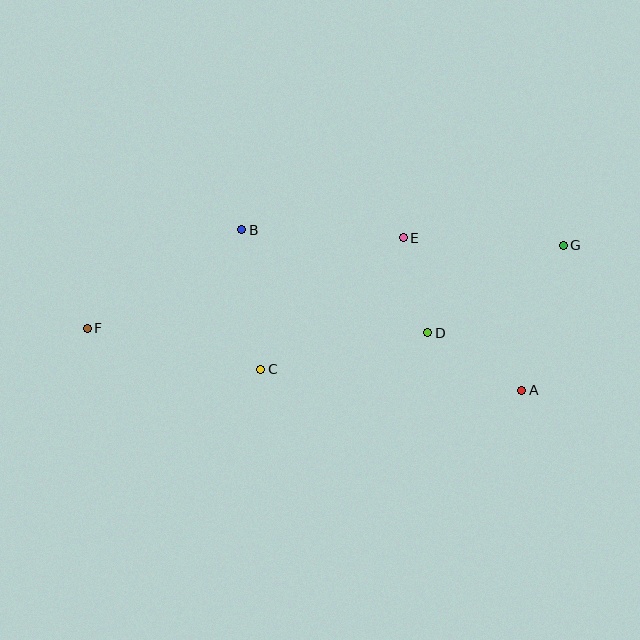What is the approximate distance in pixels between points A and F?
The distance between A and F is approximately 439 pixels.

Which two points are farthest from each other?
Points F and G are farthest from each other.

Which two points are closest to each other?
Points D and E are closest to each other.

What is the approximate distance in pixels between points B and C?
The distance between B and C is approximately 141 pixels.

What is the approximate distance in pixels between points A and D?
The distance between A and D is approximately 110 pixels.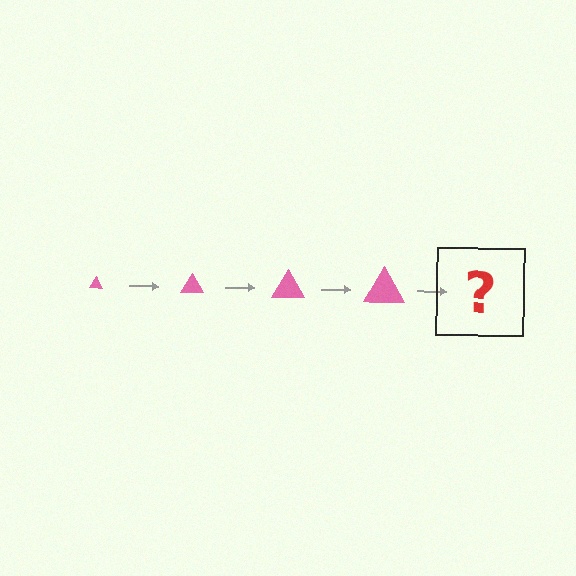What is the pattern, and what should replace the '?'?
The pattern is that the triangle gets progressively larger each step. The '?' should be a pink triangle, larger than the previous one.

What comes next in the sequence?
The next element should be a pink triangle, larger than the previous one.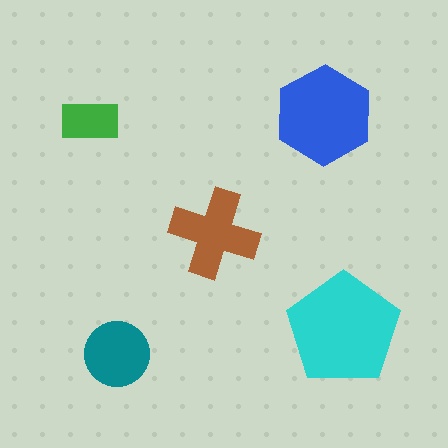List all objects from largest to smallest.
The cyan pentagon, the blue hexagon, the brown cross, the teal circle, the green rectangle.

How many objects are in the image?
There are 5 objects in the image.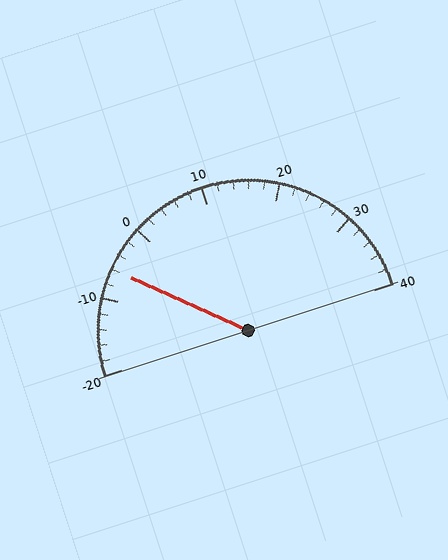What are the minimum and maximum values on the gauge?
The gauge ranges from -20 to 40.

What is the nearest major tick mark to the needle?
The nearest major tick mark is -10.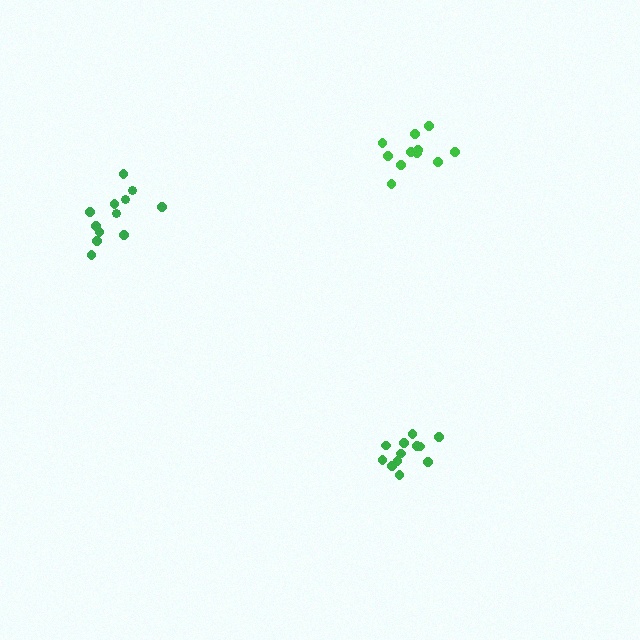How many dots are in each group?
Group 1: 12 dots, Group 2: 11 dots, Group 3: 12 dots (35 total).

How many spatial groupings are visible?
There are 3 spatial groupings.